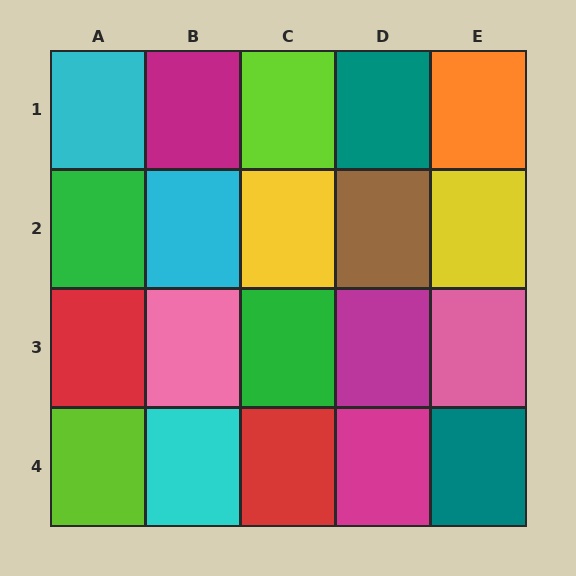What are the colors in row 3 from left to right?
Red, pink, green, magenta, pink.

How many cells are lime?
2 cells are lime.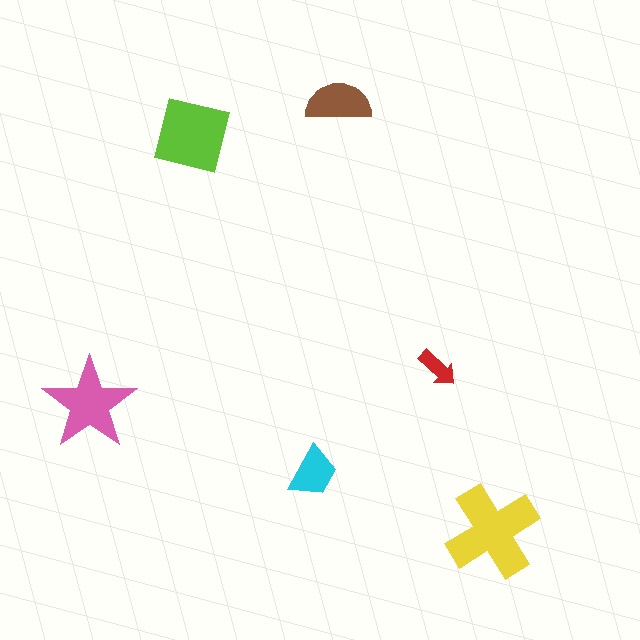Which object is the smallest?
The red arrow.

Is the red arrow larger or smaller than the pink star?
Smaller.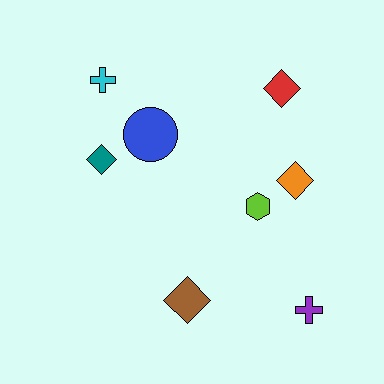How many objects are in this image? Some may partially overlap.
There are 8 objects.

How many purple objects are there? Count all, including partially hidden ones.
There is 1 purple object.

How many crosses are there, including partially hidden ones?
There are 2 crosses.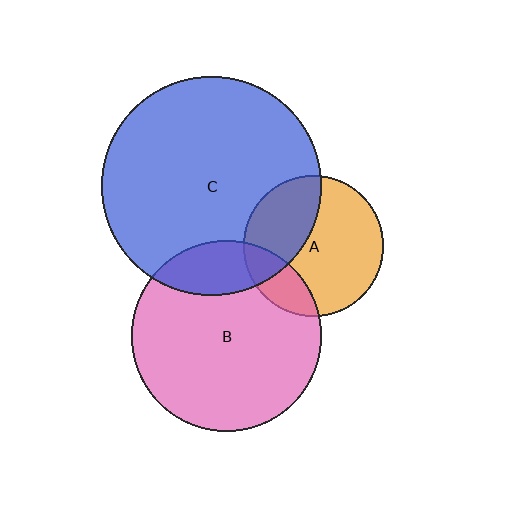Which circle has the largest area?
Circle C (blue).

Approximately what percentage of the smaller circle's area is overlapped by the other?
Approximately 35%.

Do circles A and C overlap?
Yes.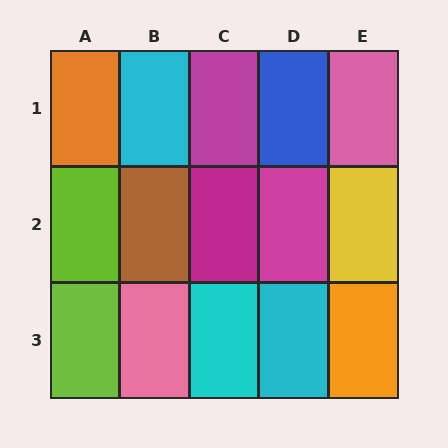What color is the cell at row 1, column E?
Pink.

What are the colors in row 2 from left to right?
Lime, brown, magenta, magenta, yellow.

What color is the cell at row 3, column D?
Cyan.